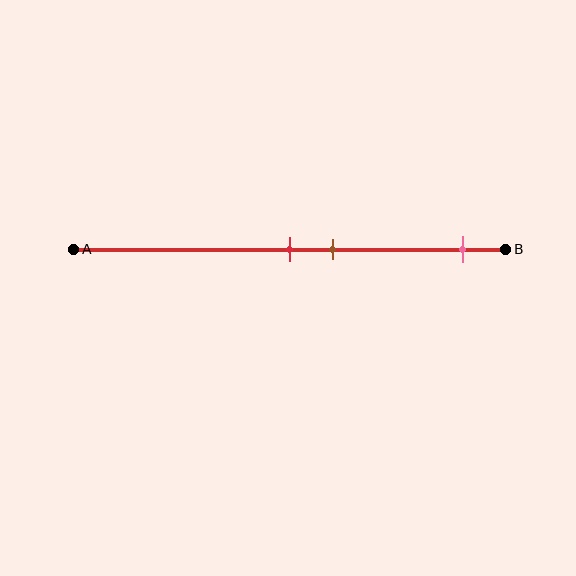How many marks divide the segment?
There are 3 marks dividing the segment.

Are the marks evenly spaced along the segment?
No, the marks are not evenly spaced.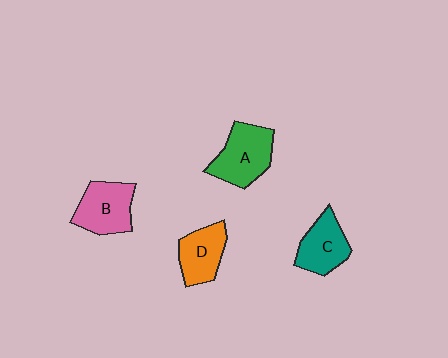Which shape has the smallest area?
Shape D (orange).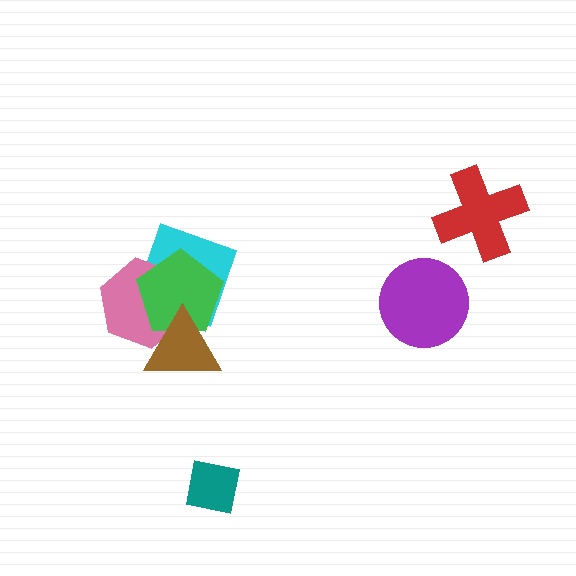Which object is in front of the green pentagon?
The brown triangle is in front of the green pentagon.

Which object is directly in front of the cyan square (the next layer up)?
The pink hexagon is directly in front of the cyan square.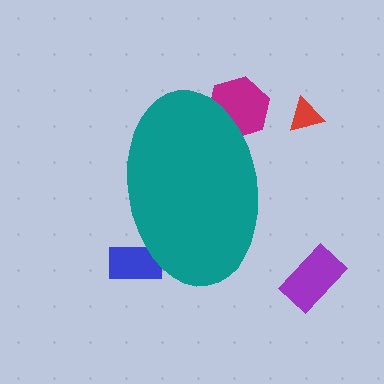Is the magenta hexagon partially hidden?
Yes, the magenta hexagon is partially hidden behind the teal ellipse.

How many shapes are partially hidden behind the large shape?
2 shapes are partially hidden.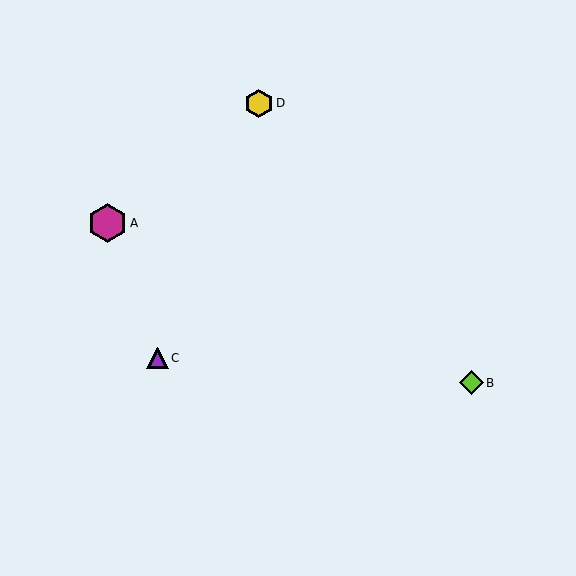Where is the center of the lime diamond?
The center of the lime diamond is at (471, 383).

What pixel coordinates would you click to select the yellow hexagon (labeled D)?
Click at (259, 103) to select the yellow hexagon D.